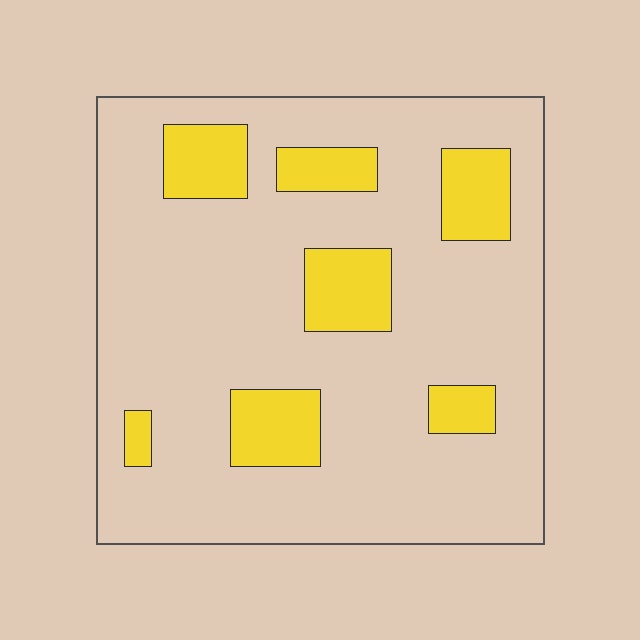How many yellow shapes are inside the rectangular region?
7.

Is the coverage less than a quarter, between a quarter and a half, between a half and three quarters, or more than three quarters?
Less than a quarter.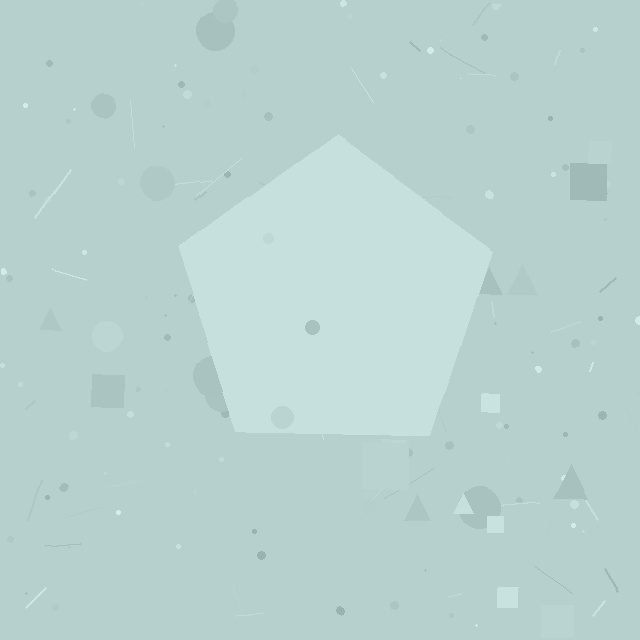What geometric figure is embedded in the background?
A pentagon is embedded in the background.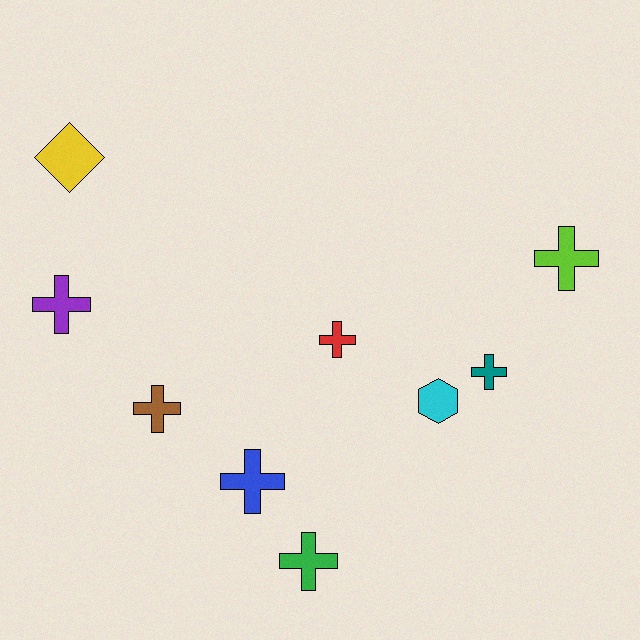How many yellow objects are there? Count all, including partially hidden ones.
There is 1 yellow object.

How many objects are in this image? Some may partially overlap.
There are 9 objects.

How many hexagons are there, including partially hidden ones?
There is 1 hexagon.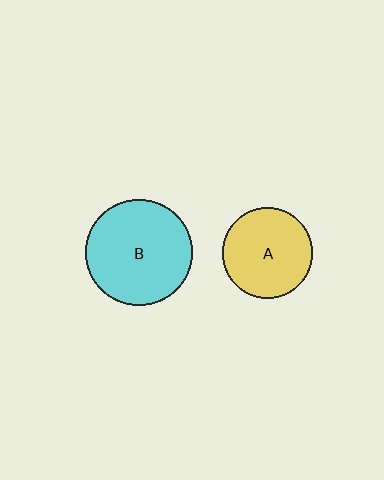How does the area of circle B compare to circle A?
Approximately 1.4 times.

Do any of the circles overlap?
No, none of the circles overlap.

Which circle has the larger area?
Circle B (cyan).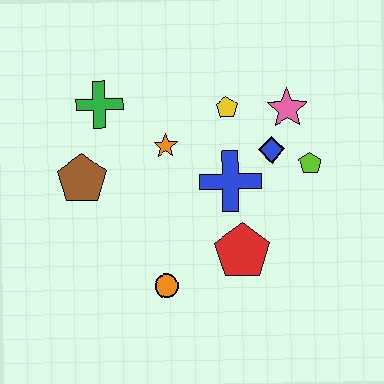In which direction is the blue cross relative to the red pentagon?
The blue cross is above the red pentagon.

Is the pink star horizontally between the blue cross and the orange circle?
No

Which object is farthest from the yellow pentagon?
The orange circle is farthest from the yellow pentagon.